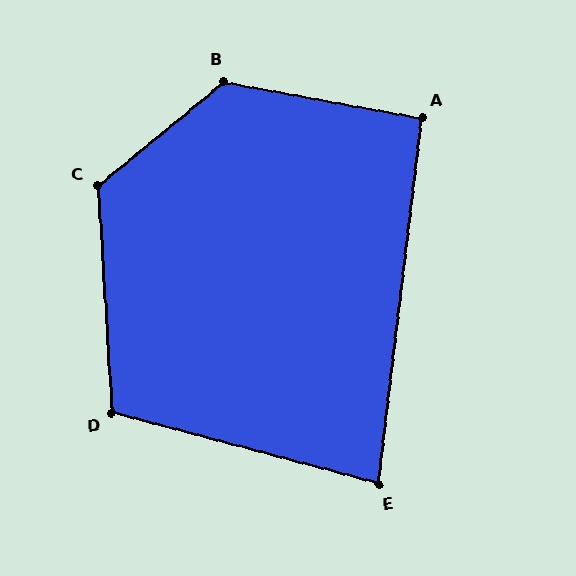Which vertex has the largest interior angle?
B, at approximately 130 degrees.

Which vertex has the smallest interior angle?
E, at approximately 82 degrees.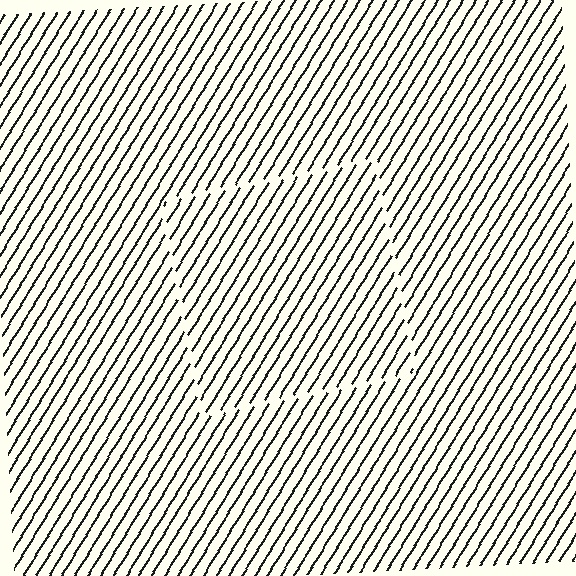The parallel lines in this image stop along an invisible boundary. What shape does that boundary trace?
An illusory square. The interior of the shape contains the same grating, shifted by half a period — the contour is defined by the phase discontinuity where line-ends from the inner and outer gratings abut.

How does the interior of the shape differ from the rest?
The interior of the shape contains the same grating, shifted by half a period — the contour is defined by the phase discontinuity where line-ends from the inner and outer gratings abut.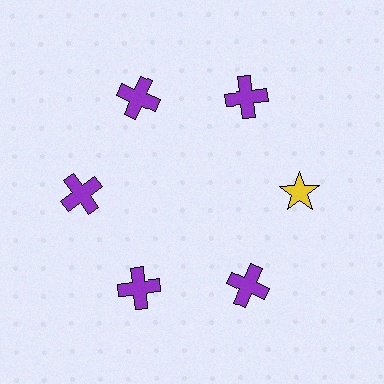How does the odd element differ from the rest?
It differs in both color (yellow instead of purple) and shape (star instead of cross).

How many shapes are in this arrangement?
There are 6 shapes arranged in a ring pattern.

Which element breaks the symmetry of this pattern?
The yellow star at roughly the 3 o'clock position breaks the symmetry. All other shapes are purple crosses.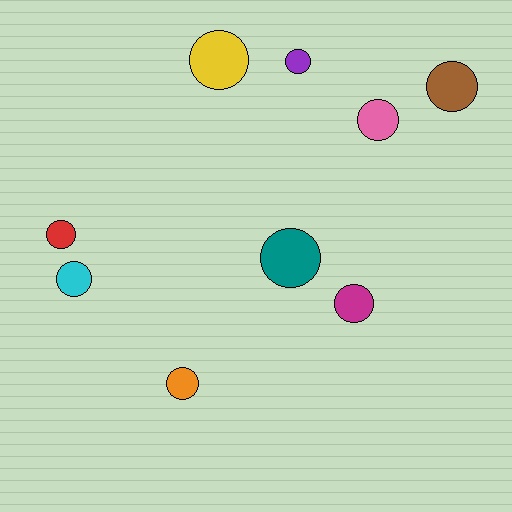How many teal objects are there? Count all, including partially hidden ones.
There is 1 teal object.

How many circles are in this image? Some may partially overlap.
There are 9 circles.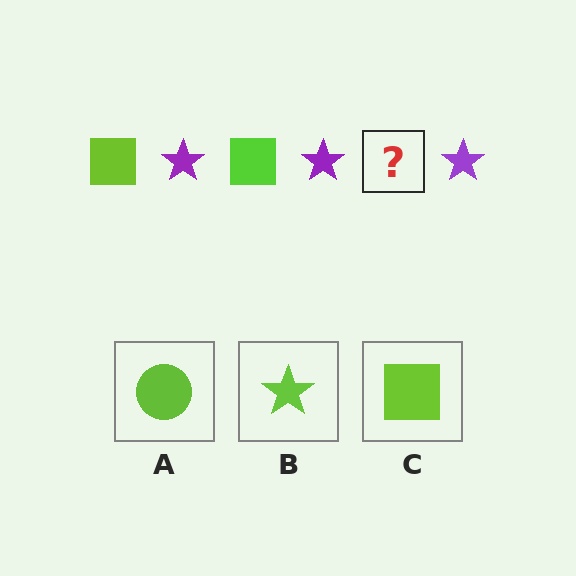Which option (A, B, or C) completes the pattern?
C.